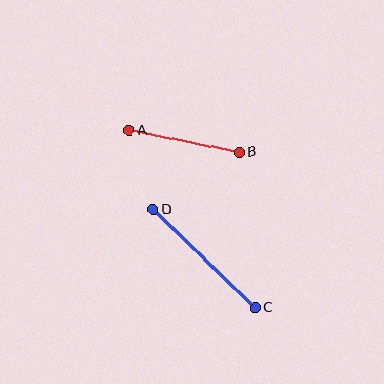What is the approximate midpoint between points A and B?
The midpoint is at approximately (184, 141) pixels.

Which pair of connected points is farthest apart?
Points C and D are farthest apart.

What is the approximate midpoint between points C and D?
The midpoint is at approximately (204, 258) pixels.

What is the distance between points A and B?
The distance is approximately 112 pixels.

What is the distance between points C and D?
The distance is approximately 142 pixels.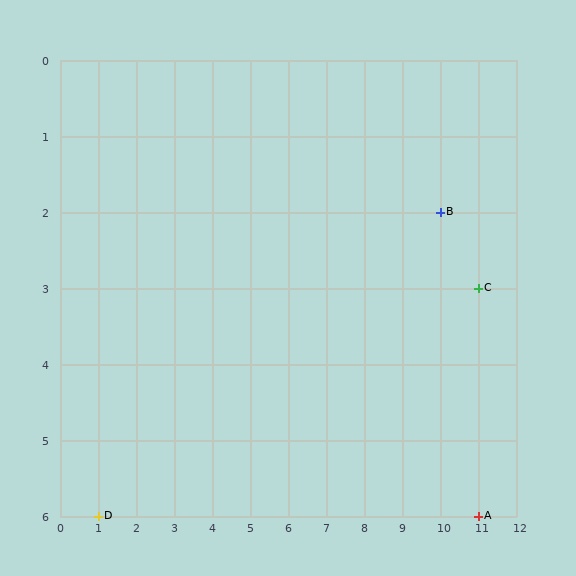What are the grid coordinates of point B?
Point B is at grid coordinates (10, 2).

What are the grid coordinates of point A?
Point A is at grid coordinates (11, 6).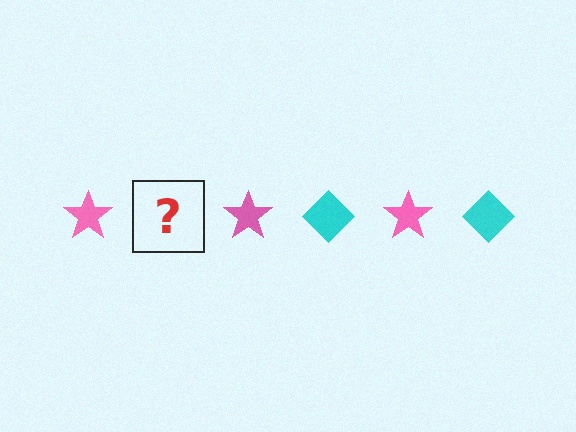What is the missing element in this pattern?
The missing element is a cyan diamond.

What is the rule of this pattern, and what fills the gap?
The rule is that the pattern alternates between pink star and cyan diamond. The gap should be filled with a cyan diamond.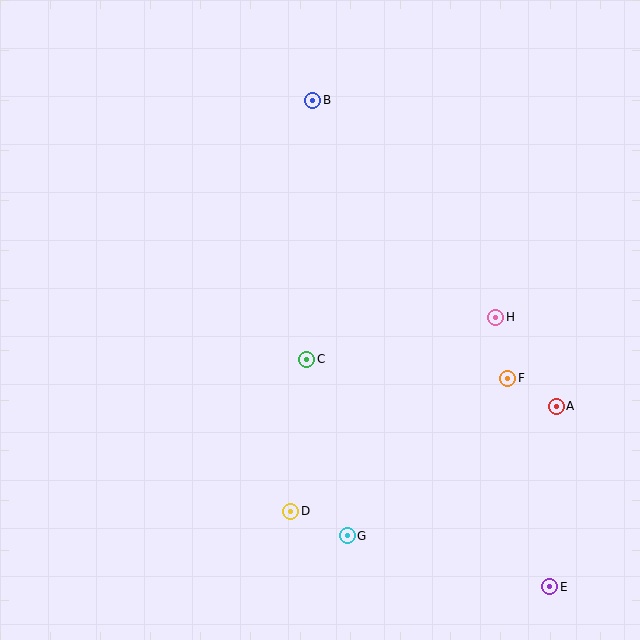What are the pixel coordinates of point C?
Point C is at (307, 359).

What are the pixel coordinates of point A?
Point A is at (556, 406).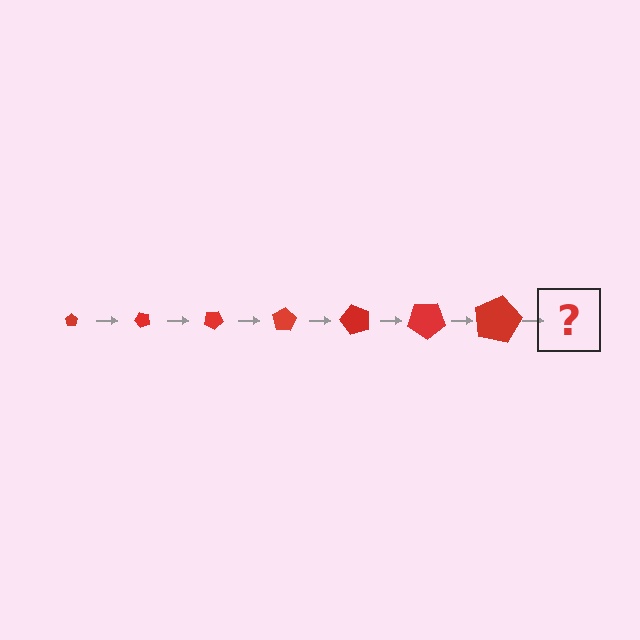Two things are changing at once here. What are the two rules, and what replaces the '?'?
The two rules are that the pentagon grows larger each step and it rotates 50 degrees each step. The '?' should be a pentagon, larger than the previous one and rotated 350 degrees from the start.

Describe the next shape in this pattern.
It should be a pentagon, larger than the previous one and rotated 350 degrees from the start.